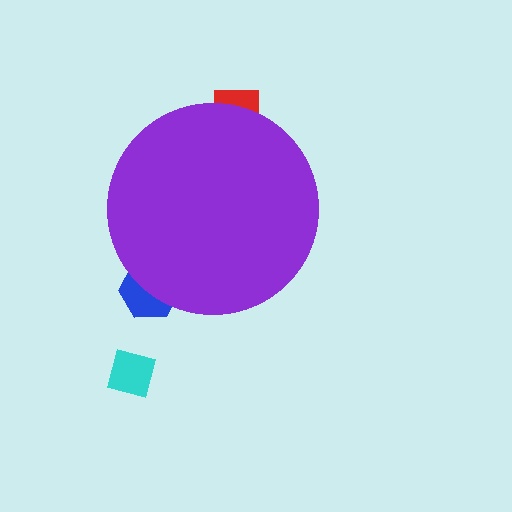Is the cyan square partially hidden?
No, the cyan square is fully visible.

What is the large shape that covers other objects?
A purple circle.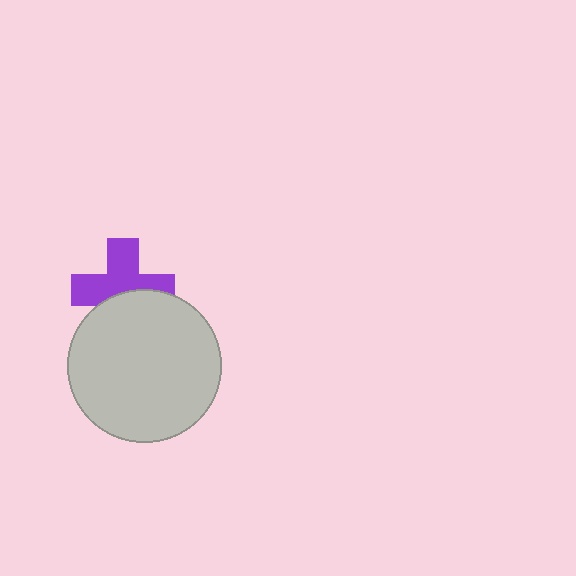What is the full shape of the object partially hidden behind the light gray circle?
The partially hidden object is a purple cross.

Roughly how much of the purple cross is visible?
About half of it is visible (roughly 62%).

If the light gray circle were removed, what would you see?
You would see the complete purple cross.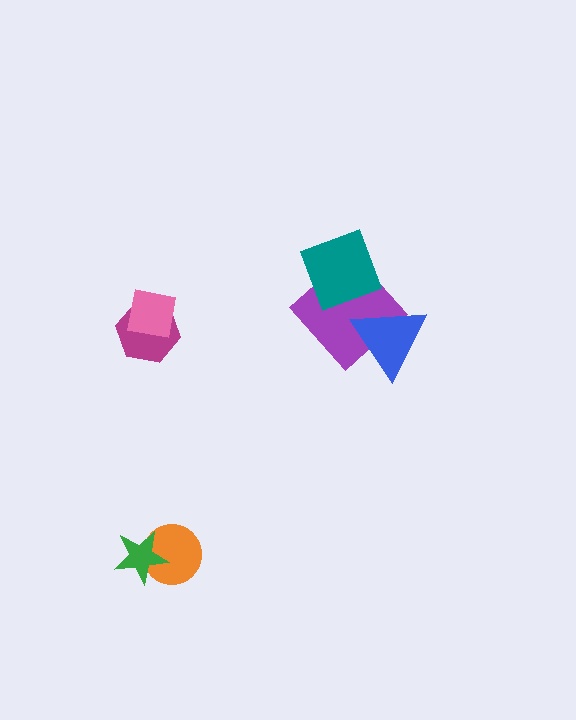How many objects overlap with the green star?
1 object overlaps with the green star.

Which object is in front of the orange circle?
The green star is in front of the orange circle.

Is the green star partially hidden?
No, no other shape covers it.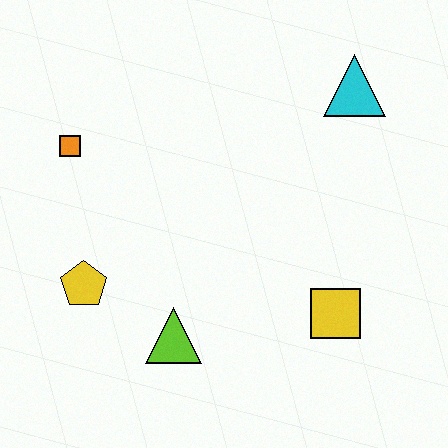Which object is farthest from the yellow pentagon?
The cyan triangle is farthest from the yellow pentagon.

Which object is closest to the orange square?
The yellow pentagon is closest to the orange square.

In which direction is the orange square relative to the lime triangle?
The orange square is above the lime triangle.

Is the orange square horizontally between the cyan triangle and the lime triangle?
No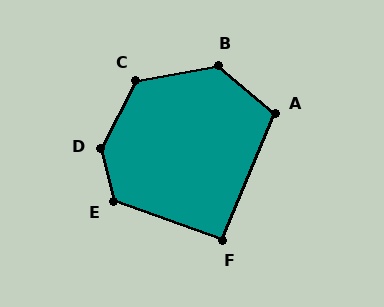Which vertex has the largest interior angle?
D, at approximately 138 degrees.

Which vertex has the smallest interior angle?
F, at approximately 93 degrees.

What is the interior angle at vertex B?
Approximately 129 degrees (obtuse).